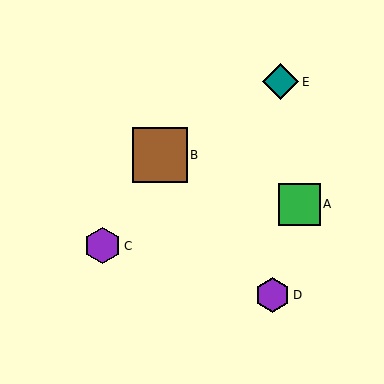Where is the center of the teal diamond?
The center of the teal diamond is at (281, 82).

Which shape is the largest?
The brown square (labeled B) is the largest.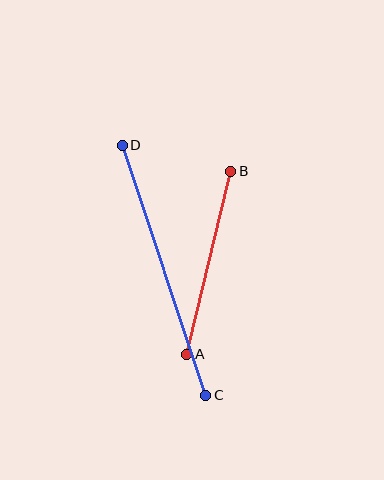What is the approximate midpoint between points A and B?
The midpoint is at approximately (209, 263) pixels.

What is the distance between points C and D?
The distance is approximately 263 pixels.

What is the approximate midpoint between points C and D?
The midpoint is at approximately (164, 270) pixels.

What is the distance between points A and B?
The distance is approximately 188 pixels.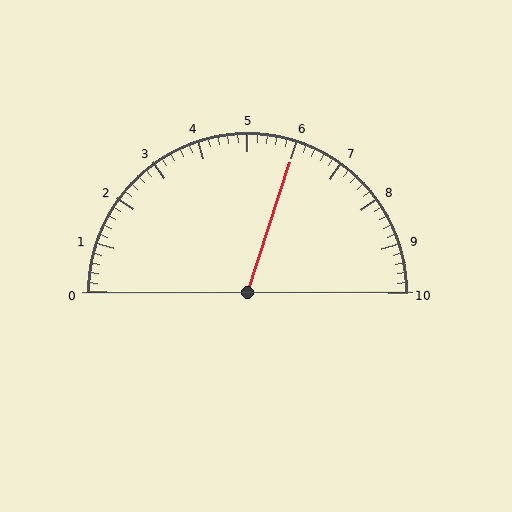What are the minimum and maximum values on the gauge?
The gauge ranges from 0 to 10.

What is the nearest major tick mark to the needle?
The nearest major tick mark is 6.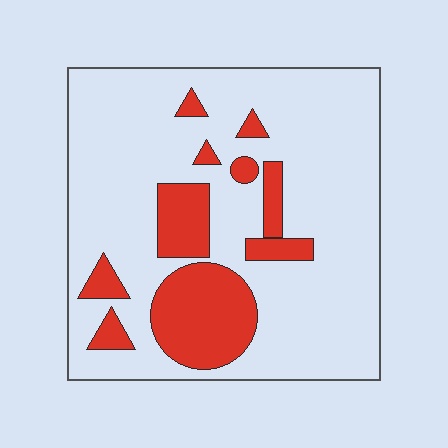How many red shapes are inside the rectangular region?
10.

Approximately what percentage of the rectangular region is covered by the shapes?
Approximately 20%.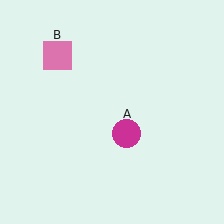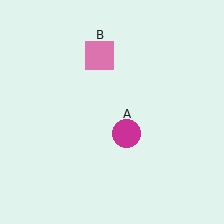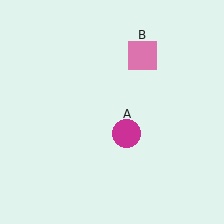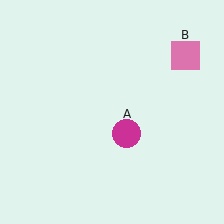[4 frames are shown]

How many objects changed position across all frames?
1 object changed position: pink square (object B).